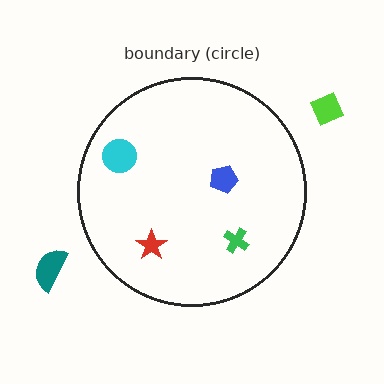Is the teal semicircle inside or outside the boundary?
Outside.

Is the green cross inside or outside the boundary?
Inside.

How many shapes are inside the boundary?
4 inside, 2 outside.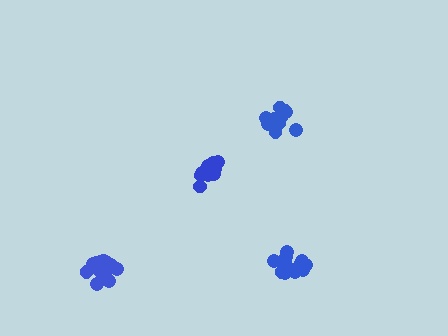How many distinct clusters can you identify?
There are 4 distinct clusters.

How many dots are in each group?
Group 1: 15 dots, Group 2: 20 dots, Group 3: 17 dots, Group 4: 18 dots (70 total).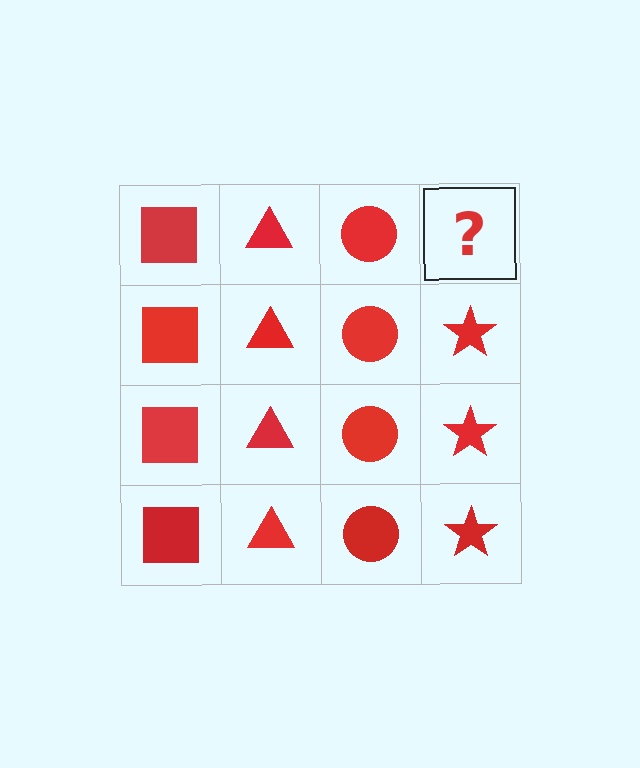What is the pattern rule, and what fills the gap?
The rule is that each column has a consistent shape. The gap should be filled with a red star.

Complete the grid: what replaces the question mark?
The question mark should be replaced with a red star.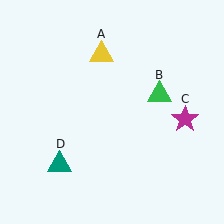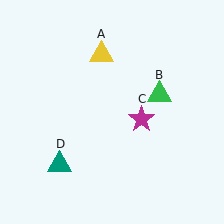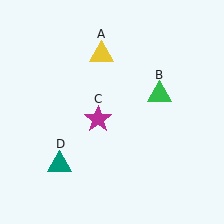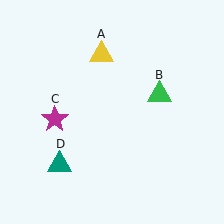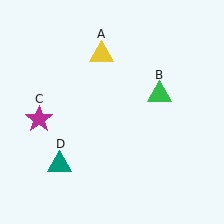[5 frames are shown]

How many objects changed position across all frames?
1 object changed position: magenta star (object C).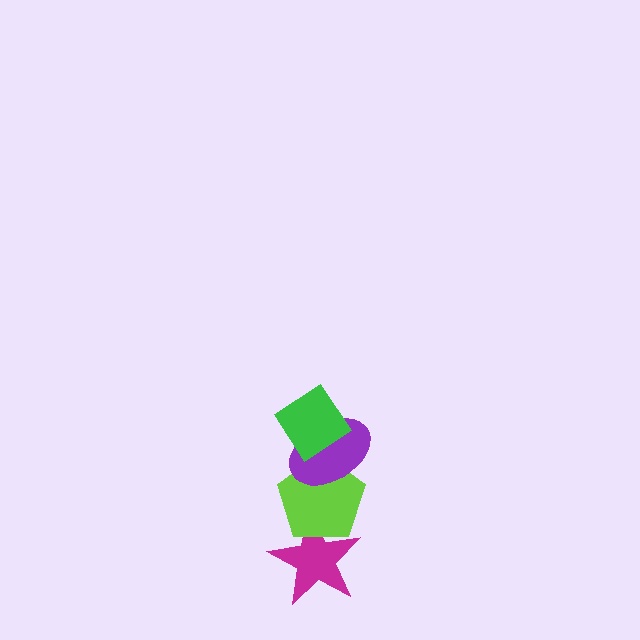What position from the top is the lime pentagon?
The lime pentagon is 3rd from the top.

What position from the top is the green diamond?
The green diamond is 1st from the top.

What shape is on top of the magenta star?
The lime pentagon is on top of the magenta star.